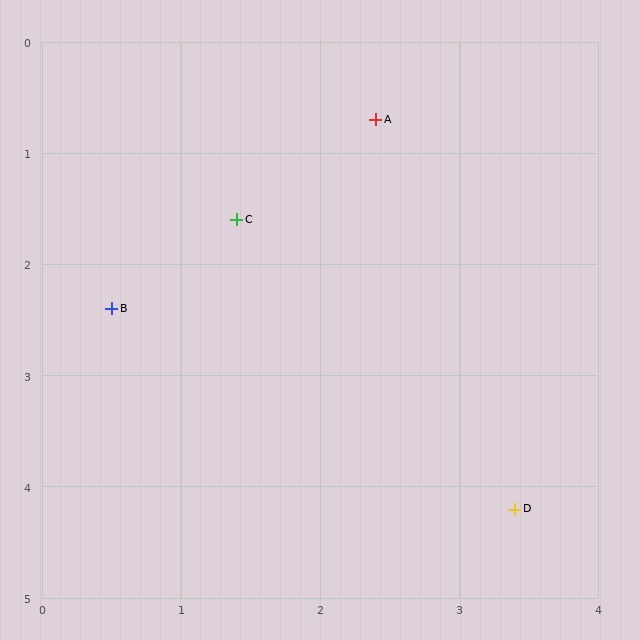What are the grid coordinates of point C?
Point C is at approximately (1.4, 1.6).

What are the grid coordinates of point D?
Point D is at approximately (3.4, 4.2).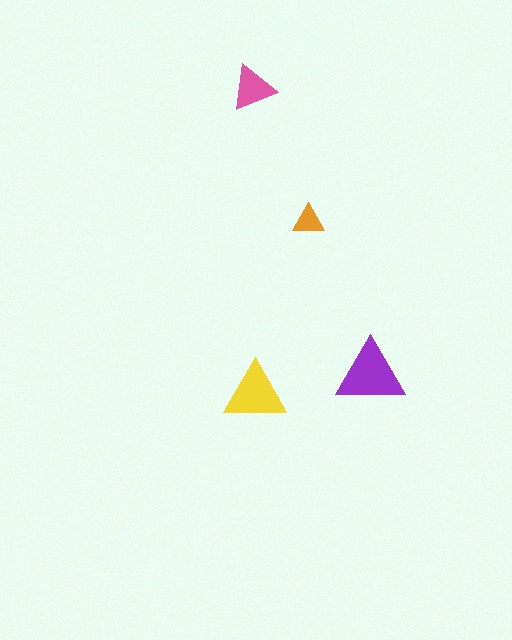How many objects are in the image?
There are 4 objects in the image.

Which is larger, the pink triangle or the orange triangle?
The pink one.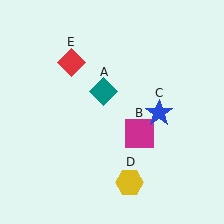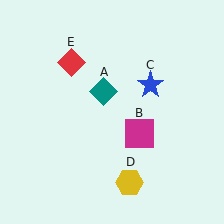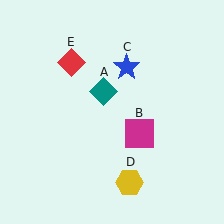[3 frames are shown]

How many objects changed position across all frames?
1 object changed position: blue star (object C).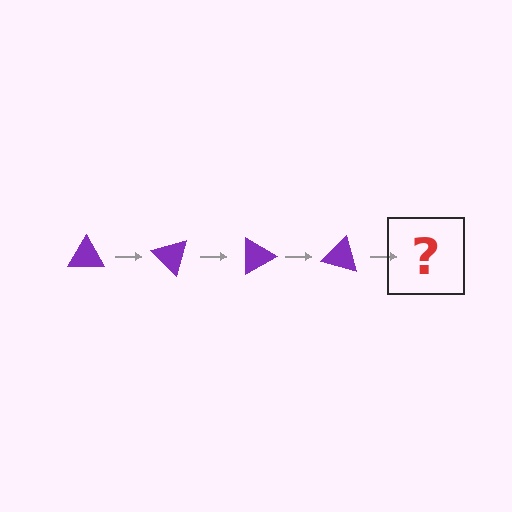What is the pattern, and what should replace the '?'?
The pattern is that the triangle rotates 45 degrees each step. The '?' should be a purple triangle rotated 180 degrees.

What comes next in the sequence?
The next element should be a purple triangle rotated 180 degrees.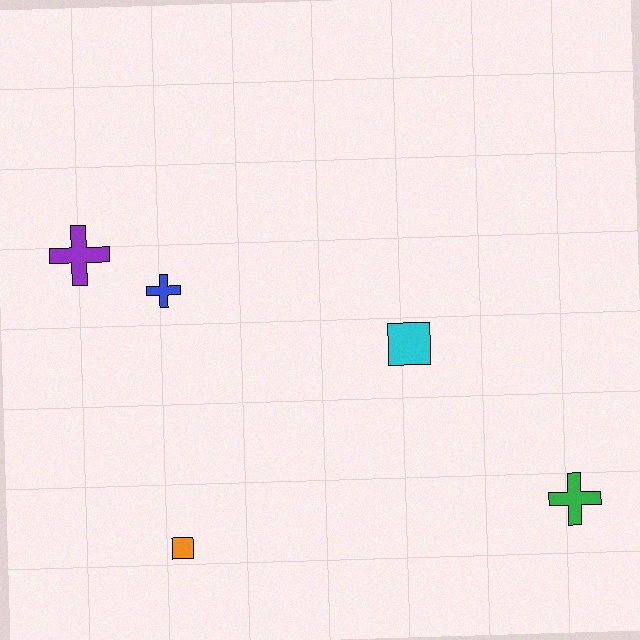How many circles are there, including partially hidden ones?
There are no circles.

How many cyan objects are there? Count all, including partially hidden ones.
There is 1 cyan object.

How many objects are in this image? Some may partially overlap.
There are 5 objects.